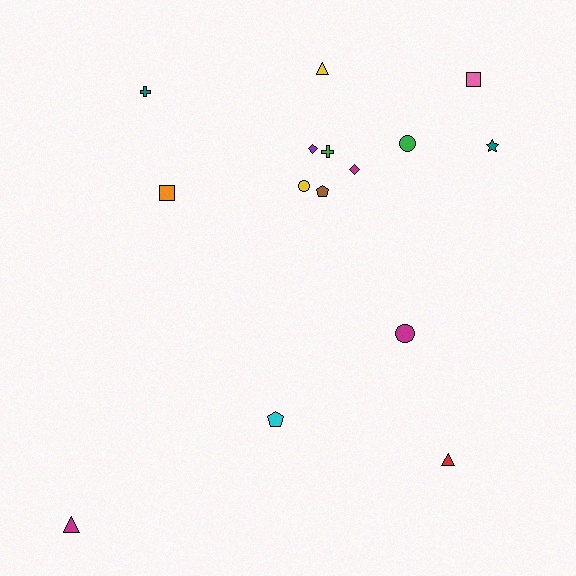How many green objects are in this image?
There are 2 green objects.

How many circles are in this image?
There are 3 circles.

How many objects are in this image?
There are 15 objects.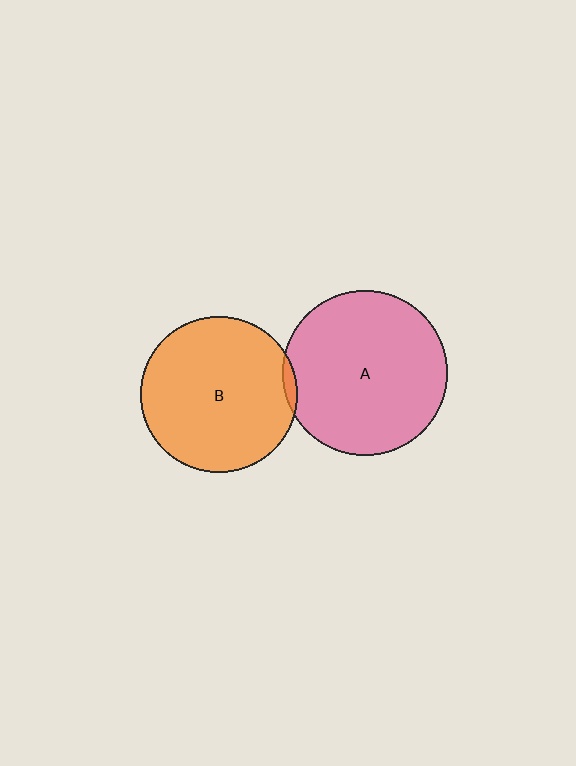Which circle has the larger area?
Circle A (pink).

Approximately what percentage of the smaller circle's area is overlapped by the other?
Approximately 5%.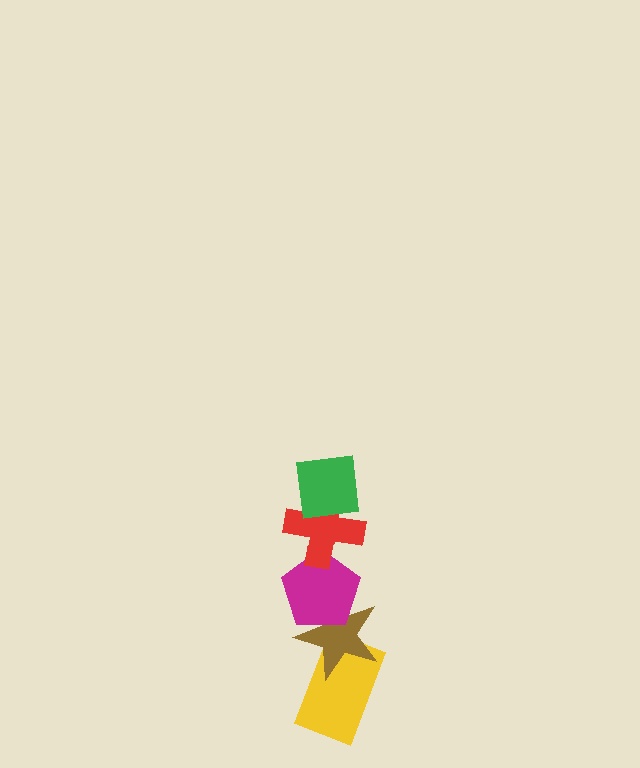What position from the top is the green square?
The green square is 1st from the top.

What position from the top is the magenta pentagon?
The magenta pentagon is 3rd from the top.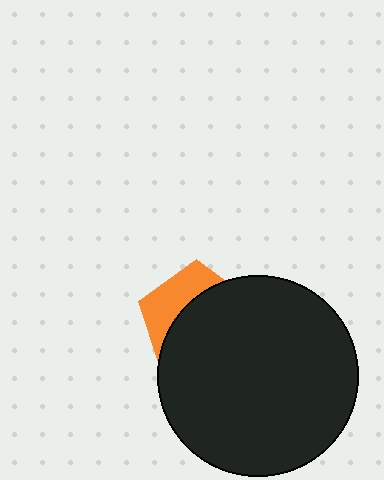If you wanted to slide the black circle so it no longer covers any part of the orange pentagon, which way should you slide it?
Slide it toward the lower-right — that is the most direct way to separate the two shapes.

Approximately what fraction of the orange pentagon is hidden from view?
Roughly 66% of the orange pentagon is hidden behind the black circle.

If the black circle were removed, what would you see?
You would see the complete orange pentagon.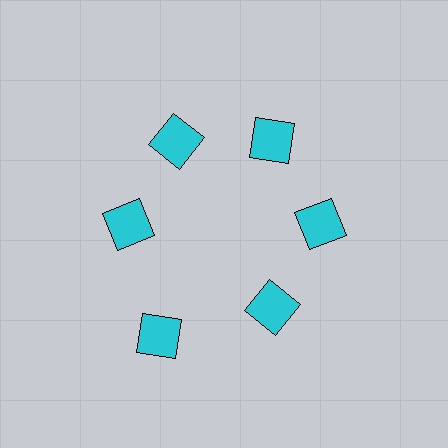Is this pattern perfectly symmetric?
No. The 6 cyan squares are arranged in a ring, but one element near the 7 o'clock position is pushed outward from the center, breaking the 6-fold rotational symmetry.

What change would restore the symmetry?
The symmetry would be restored by moving it inward, back onto the ring so that all 6 squares sit at equal angles and equal distance from the center.